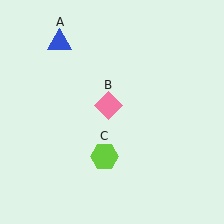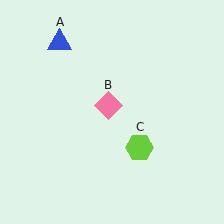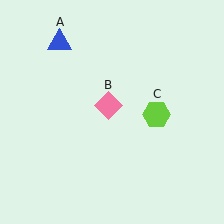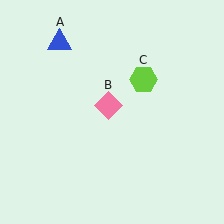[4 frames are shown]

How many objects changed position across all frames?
1 object changed position: lime hexagon (object C).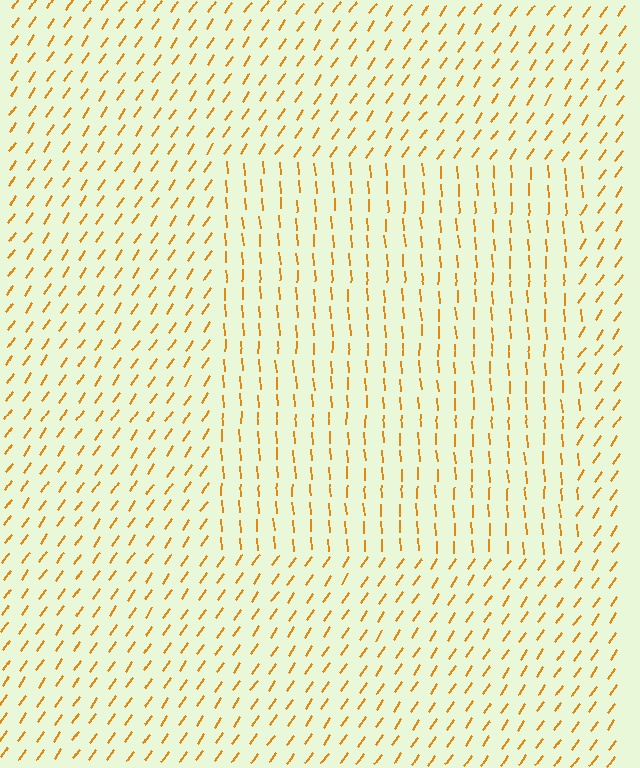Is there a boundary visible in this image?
Yes, there is a texture boundary formed by a change in line orientation.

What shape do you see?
I see a rectangle.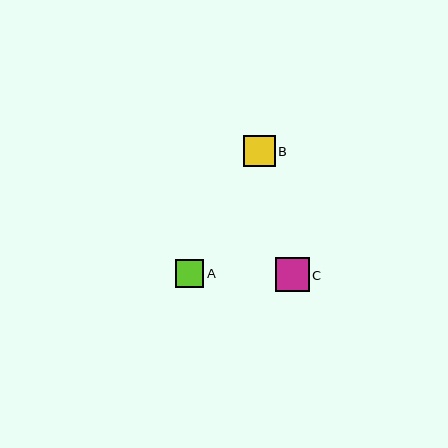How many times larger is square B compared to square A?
Square B is approximately 1.1 times the size of square A.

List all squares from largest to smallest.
From largest to smallest: C, B, A.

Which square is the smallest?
Square A is the smallest with a size of approximately 28 pixels.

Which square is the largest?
Square C is the largest with a size of approximately 34 pixels.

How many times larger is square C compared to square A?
Square C is approximately 1.2 times the size of square A.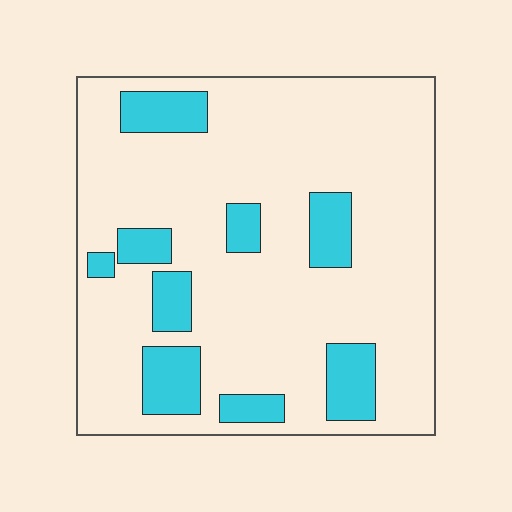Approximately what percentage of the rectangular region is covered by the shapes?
Approximately 20%.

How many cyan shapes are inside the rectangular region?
9.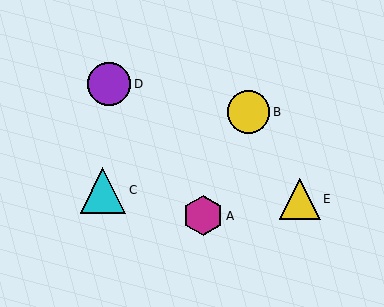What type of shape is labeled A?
Shape A is a magenta hexagon.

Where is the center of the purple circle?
The center of the purple circle is at (109, 84).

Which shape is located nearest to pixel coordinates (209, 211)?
The magenta hexagon (labeled A) at (203, 216) is nearest to that location.